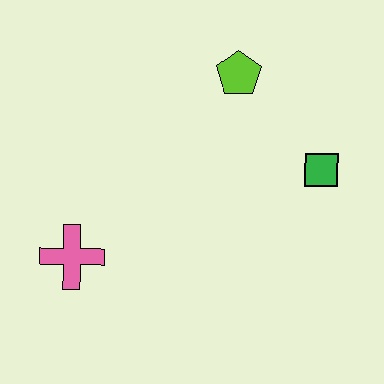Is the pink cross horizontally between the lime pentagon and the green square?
No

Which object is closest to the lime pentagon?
The green square is closest to the lime pentagon.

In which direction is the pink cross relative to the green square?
The pink cross is to the left of the green square.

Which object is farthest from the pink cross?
The green square is farthest from the pink cross.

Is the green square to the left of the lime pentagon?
No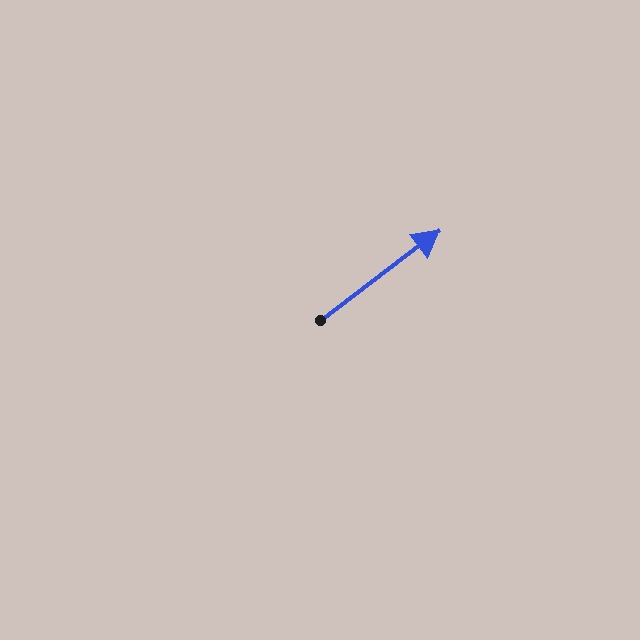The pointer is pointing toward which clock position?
Roughly 2 o'clock.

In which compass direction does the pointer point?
Northeast.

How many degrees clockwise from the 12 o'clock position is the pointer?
Approximately 53 degrees.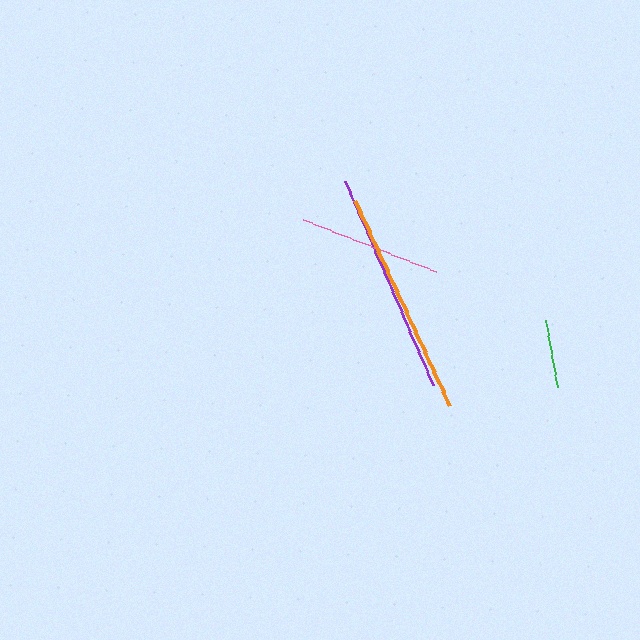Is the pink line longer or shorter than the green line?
The pink line is longer than the green line.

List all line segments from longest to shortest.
From longest to shortest: orange, purple, pink, green.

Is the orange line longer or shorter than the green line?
The orange line is longer than the green line.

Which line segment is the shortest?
The green line is the shortest at approximately 67 pixels.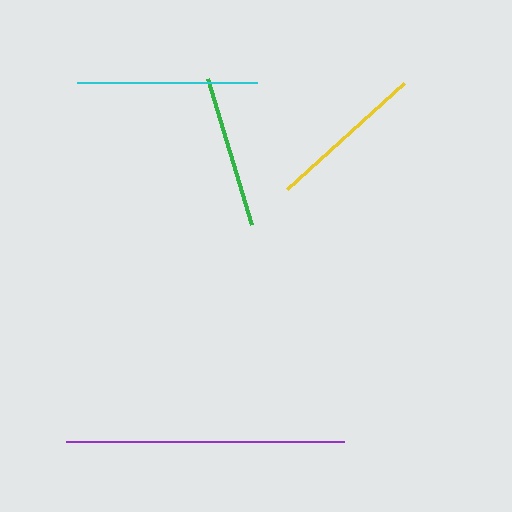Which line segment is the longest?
The purple line is the longest at approximately 278 pixels.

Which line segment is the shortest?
The green line is the shortest at approximately 151 pixels.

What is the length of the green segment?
The green segment is approximately 151 pixels long.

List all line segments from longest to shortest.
From longest to shortest: purple, cyan, yellow, green.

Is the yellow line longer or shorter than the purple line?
The purple line is longer than the yellow line.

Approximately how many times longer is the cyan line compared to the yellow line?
The cyan line is approximately 1.1 times the length of the yellow line.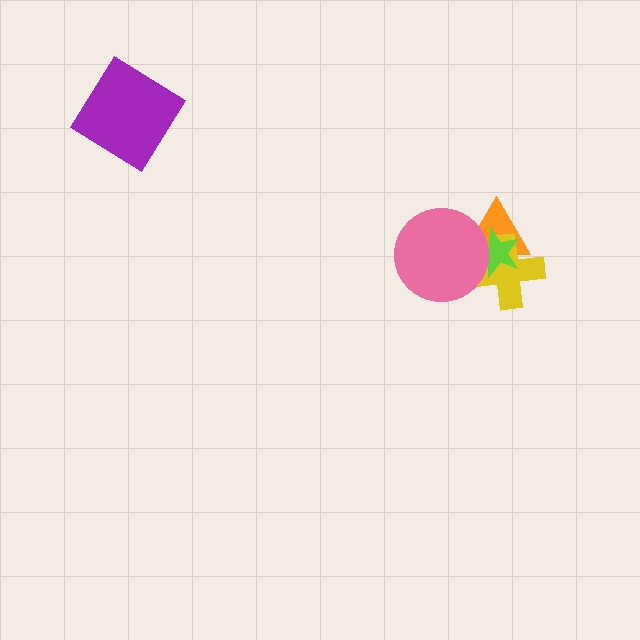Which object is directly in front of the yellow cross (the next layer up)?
The lime star is directly in front of the yellow cross.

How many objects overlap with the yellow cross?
3 objects overlap with the yellow cross.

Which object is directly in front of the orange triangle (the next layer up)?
The yellow cross is directly in front of the orange triangle.